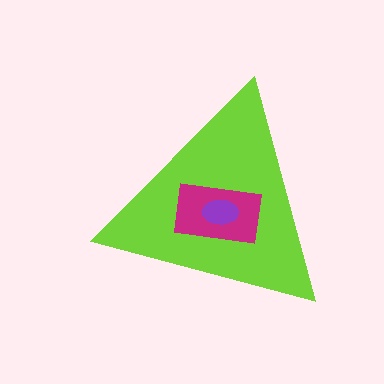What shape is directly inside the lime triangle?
The magenta rectangle.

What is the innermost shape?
The purple ellipse.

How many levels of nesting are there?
3.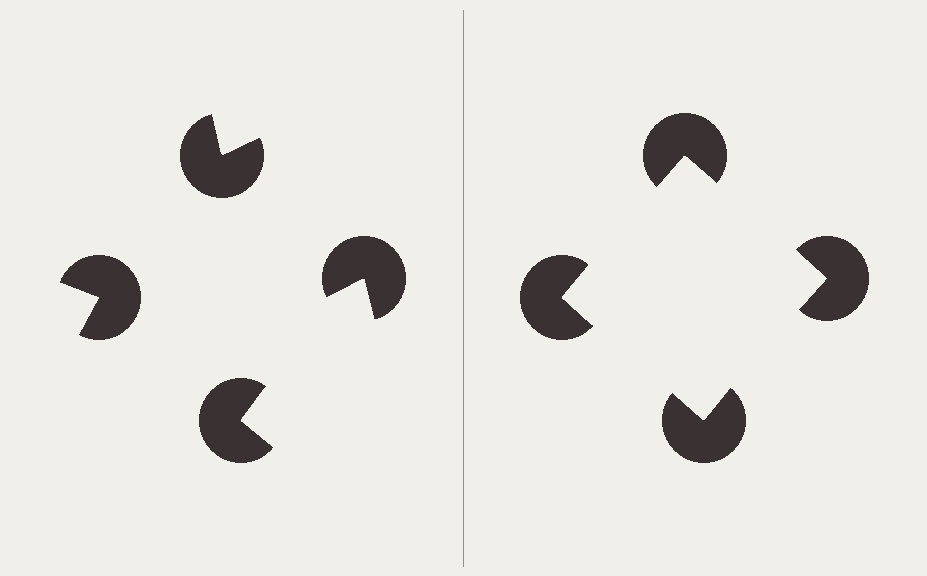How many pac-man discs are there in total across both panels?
8 — 4 on each side.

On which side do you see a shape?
An illusory square appears on the right side. On the left side the wedge cuts are rotated, so no coherent shape forms.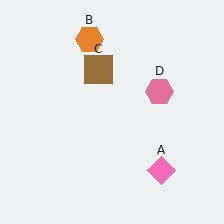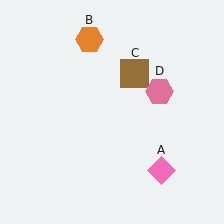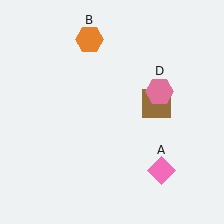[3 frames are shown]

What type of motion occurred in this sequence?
The brown square (object C) rotated clockwise around the center of the scene.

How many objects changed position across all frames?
1 object changed position: brown square (object C).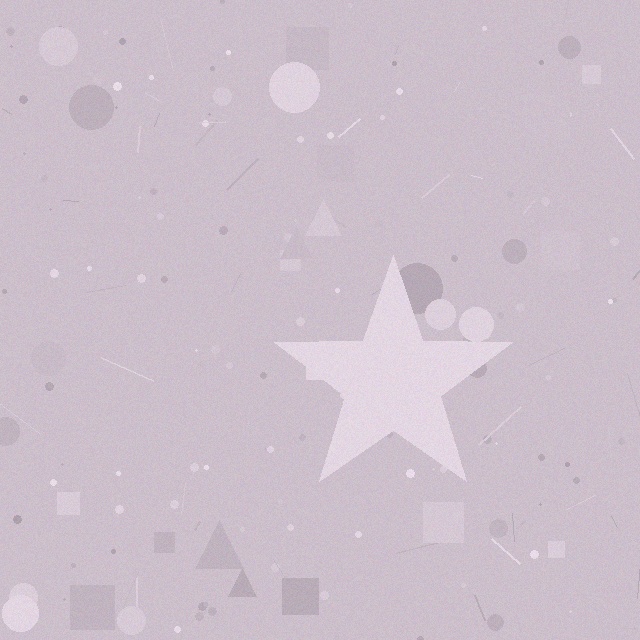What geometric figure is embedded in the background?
A star is embedded in the background.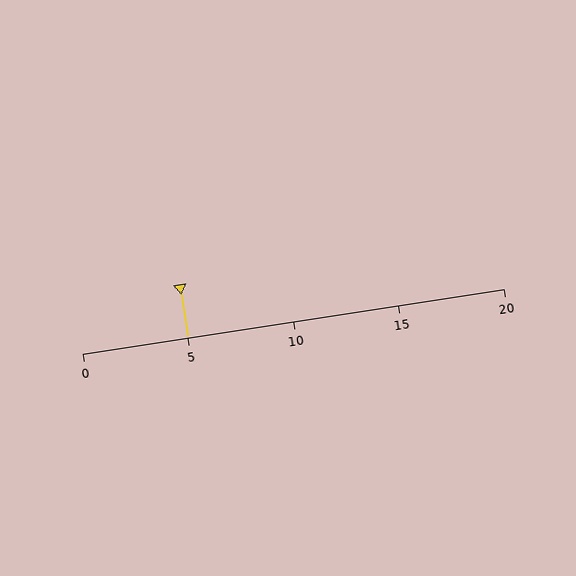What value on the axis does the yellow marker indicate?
The marker indicates approximately 5.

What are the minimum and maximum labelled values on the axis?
The axis runs from 0 to 20.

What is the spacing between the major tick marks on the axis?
The major ticks are spaced 5 apart.